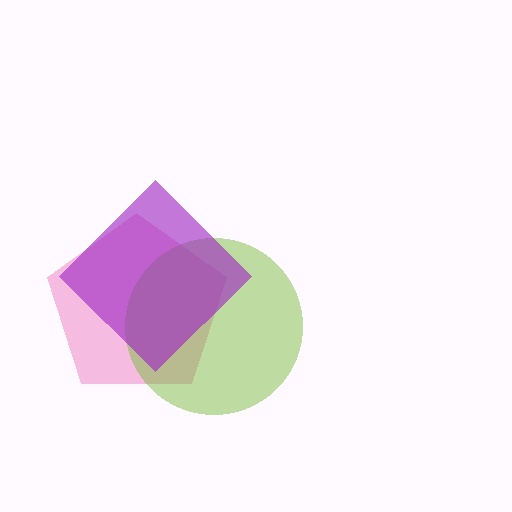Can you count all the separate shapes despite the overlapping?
Yes, there are 3 separate shapes.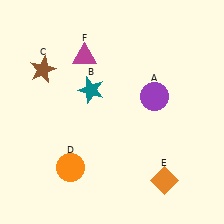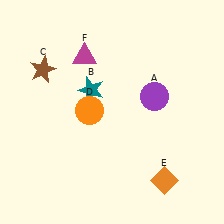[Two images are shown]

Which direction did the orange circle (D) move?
The orange circle (D) moved up.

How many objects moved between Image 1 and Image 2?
1 object moved between the two images.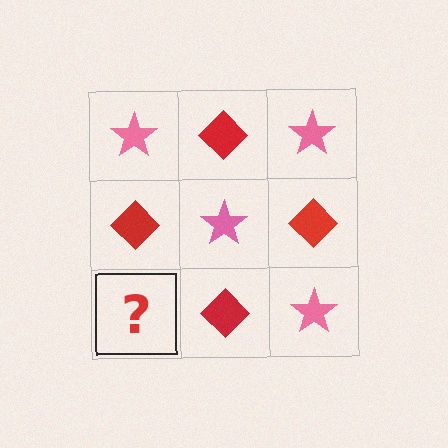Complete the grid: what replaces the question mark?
The question mark should be replaced with a pink star.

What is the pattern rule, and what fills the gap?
The rule is that it alternates pink star and red diamond in a checkerboard pattern. The gap should be filled with a pink star.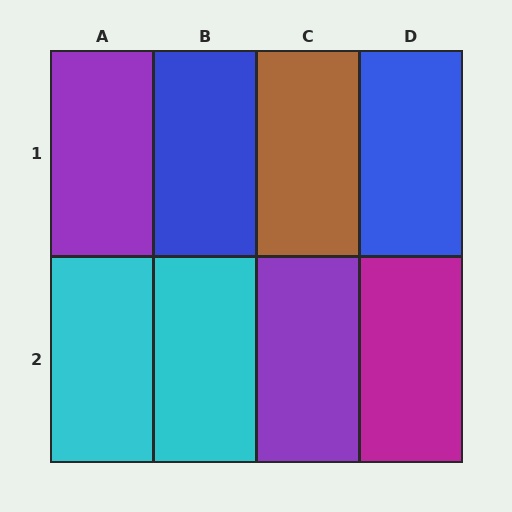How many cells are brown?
1 cell is brown.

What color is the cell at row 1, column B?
Blue.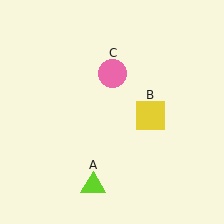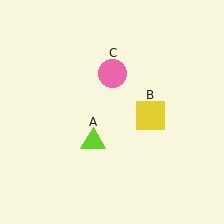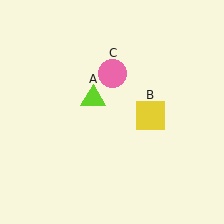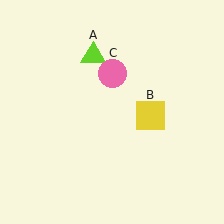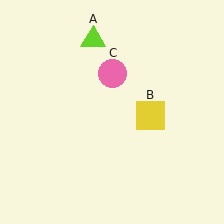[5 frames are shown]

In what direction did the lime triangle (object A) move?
The lime triangle (object A) moved up.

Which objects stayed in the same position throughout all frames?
Yellow square (object B) and pink circle (object C) remained stationary.